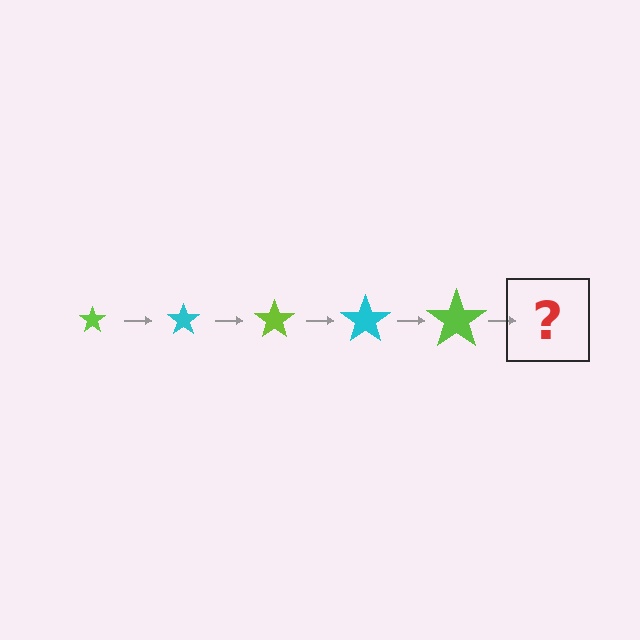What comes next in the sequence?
The next element should be a cyan star, larger than the previous one.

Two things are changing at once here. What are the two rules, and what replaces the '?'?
The two rules are that the star grows larger each step and the color cycles through lime and cyan. The '?' should be a cyan star, larger than the previous one.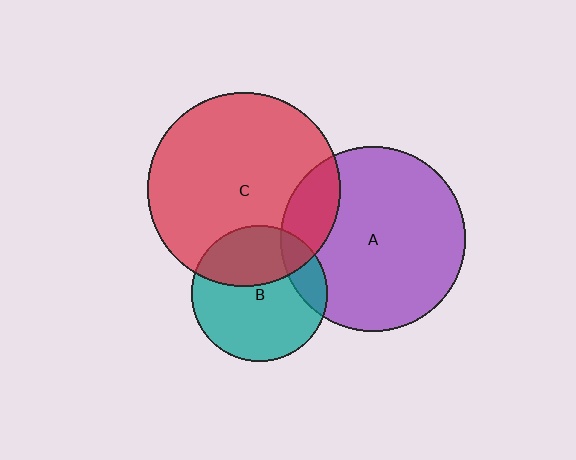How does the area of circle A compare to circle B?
Approximately 1.9 times.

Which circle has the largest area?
Circle C (red).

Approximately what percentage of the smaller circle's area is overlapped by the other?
Approximately 15%.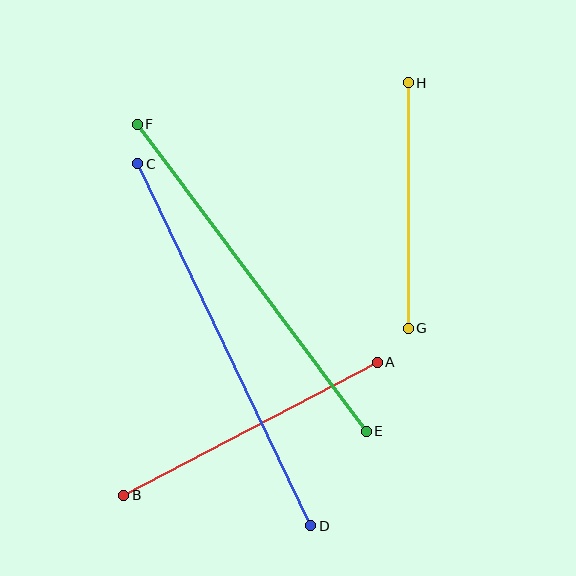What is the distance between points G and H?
The distance is approximately 246 pixels.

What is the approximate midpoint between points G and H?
The midpoint is at approximately (408, 206) pixels.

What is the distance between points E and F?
The distance is approximately 383 pixels.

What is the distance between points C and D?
The distance is approximately 401 pixels.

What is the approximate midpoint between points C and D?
The midpoint is at approximately (224, 345) pixels.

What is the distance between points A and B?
The distance is approximately 286 pixels.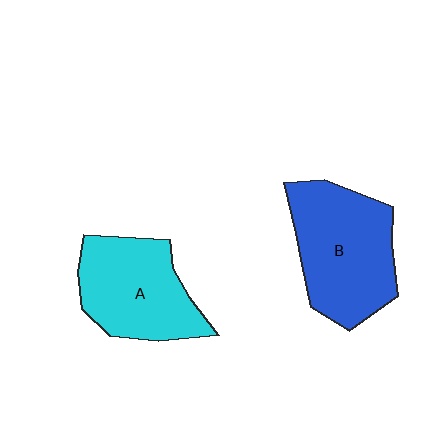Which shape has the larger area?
Shape B (blue).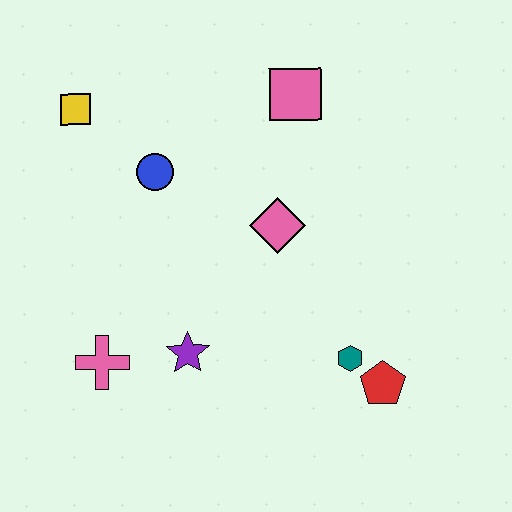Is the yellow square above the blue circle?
Yes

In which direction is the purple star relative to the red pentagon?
The purple star is to the left of the red pentagon.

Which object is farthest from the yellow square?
The red pentagon is farthest from the yellow square.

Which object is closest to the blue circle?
The yellow square is closest to the blue circle.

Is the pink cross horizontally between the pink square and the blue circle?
No